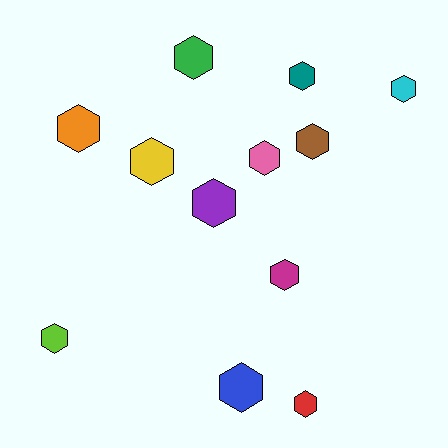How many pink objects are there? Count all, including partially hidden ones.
There is 1 pink object.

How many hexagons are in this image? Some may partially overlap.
There are 12 hexagons.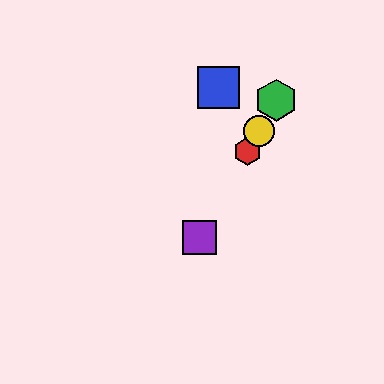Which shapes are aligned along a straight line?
The red hexagon, the green hexagon, the yellow circle, the purple square are aligned along a straight line.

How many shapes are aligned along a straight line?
4 shapes (the red hexagon, the green hexagon, the yellow circle, the purple square) are aligned along a straight line.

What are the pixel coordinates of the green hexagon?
The green hexagon is at (276, 100).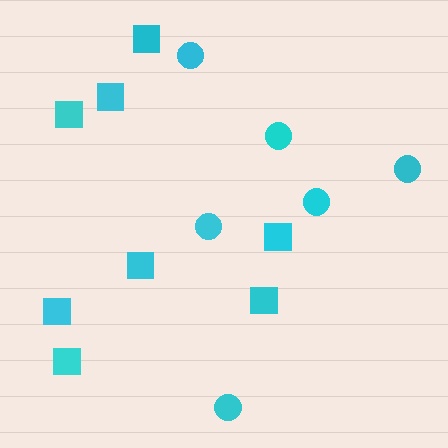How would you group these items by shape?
There are 2 groups: one group of circles (6) and one group of squares (8).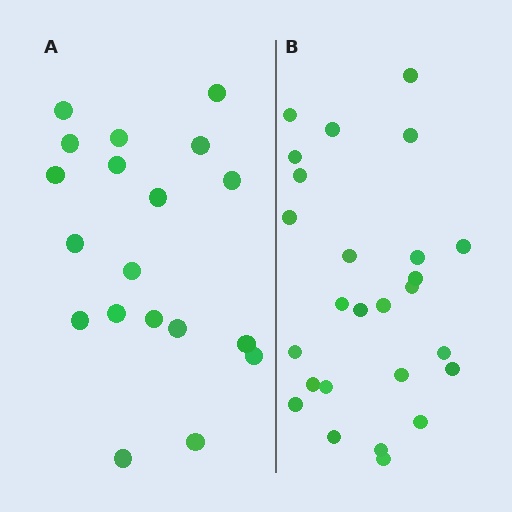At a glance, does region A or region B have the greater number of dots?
Region B (the right region) has more dots.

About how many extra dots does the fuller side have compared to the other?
Region B has roughly 8 or so more dots than region A.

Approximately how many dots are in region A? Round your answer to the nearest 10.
About 20 dots. (The exact count is 19, which rounds to 20.)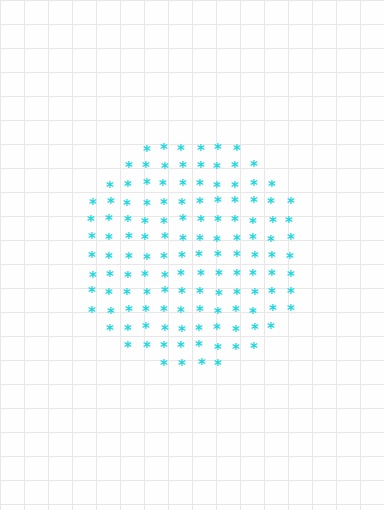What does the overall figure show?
The overall figure shows a circle.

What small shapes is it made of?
It is made of small asterisks.